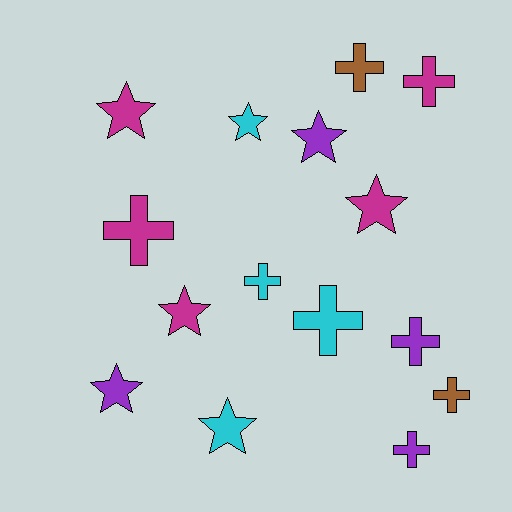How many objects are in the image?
There are 15 objects.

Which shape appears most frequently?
Cross, with 8 objects.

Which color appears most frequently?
Magenta, with 5 objects.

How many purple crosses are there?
There are 2 purple crosses.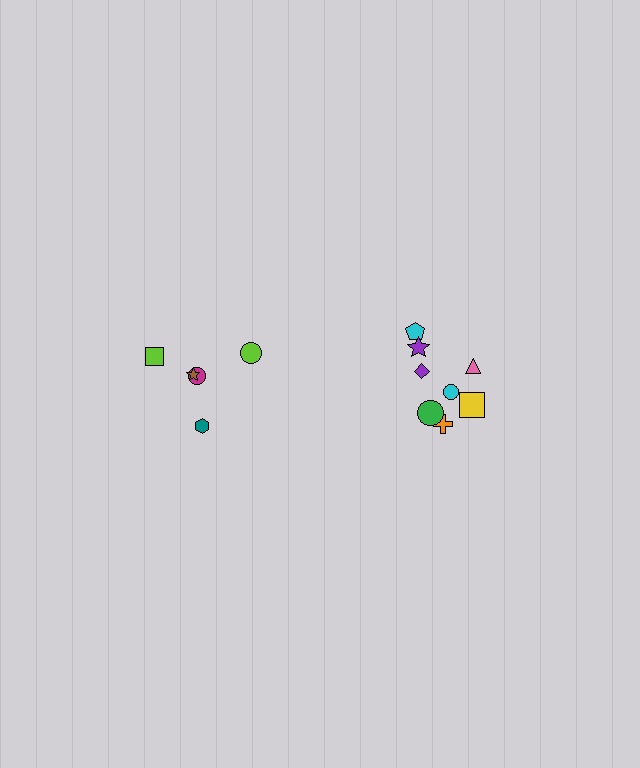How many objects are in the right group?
There are 8 objects.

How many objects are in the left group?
There are 5 objects.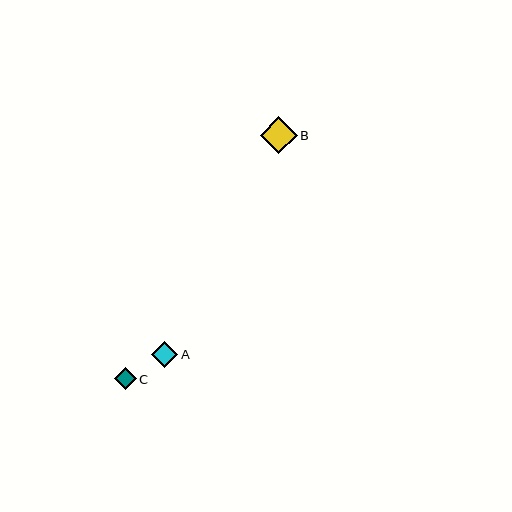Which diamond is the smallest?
Diamond C is the smallest with a size of approximately 22 pixels.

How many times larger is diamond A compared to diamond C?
Diamond A is approximately 1.2 times the size of diamond C.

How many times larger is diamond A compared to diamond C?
Diamond A is approximately 1.2 times the size of diamond C.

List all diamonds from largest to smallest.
From largest to smallest: B, A, C.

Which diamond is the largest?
Diamond B is the largest with a size of approximately 37 pixels.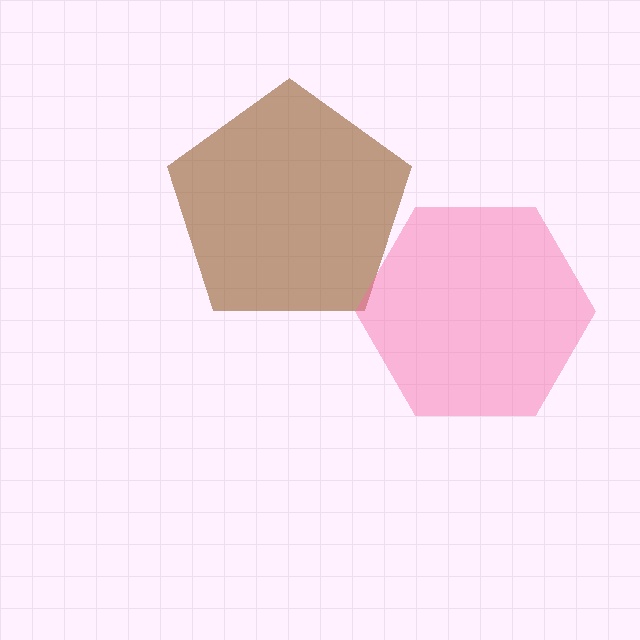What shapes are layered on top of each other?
The layered shapes are: a brown pentagon, a pink hexagon.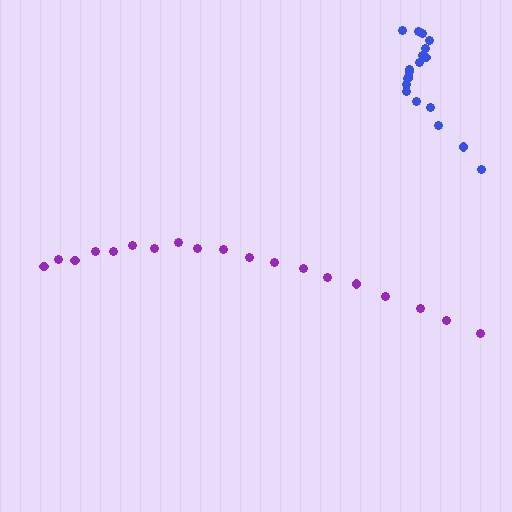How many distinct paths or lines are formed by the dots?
There are 2 distinct paths.